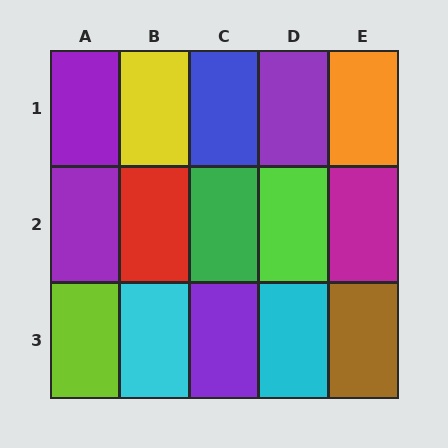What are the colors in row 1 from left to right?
Purple, yellow, blue, purple, orange.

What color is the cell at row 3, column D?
Cyan.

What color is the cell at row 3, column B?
Cyan.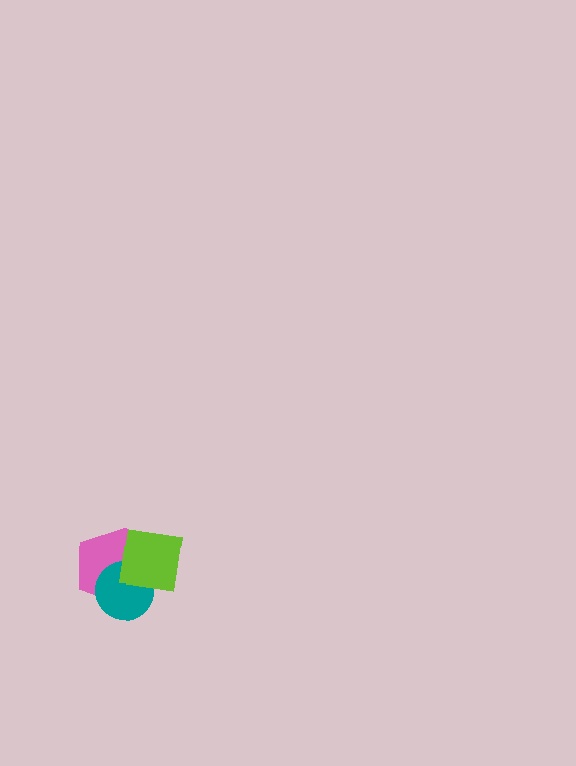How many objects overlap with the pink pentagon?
2 objects overlap with the pink pentagon.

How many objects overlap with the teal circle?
2 objects overlap with the teal circle.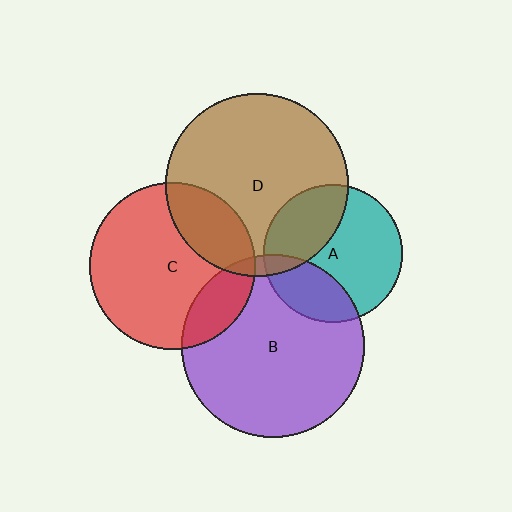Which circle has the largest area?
Circle B (purple).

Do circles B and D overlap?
Yes.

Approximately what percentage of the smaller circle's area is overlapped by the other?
Approximately 5%.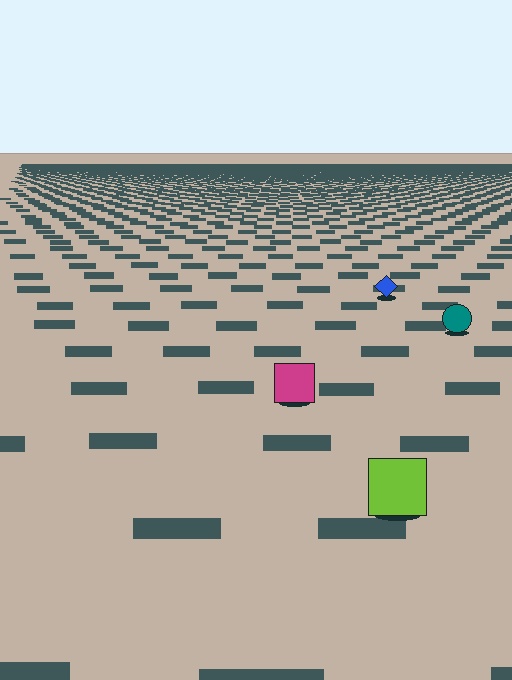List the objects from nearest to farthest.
From nearest to farthest: the lime square, the magenta square, the teal circle, the blue diamond.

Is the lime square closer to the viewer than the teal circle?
Yes. The lime square is closer — you can tell from the texture gradient: the ground texture is coarser near it.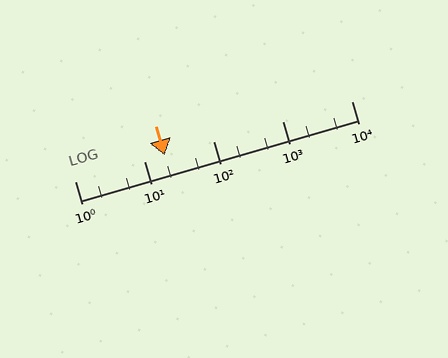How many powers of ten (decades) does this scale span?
The scale spans 4 decades, from 1 to 10000.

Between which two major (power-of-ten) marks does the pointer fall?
The pointer is between 10 and 100.